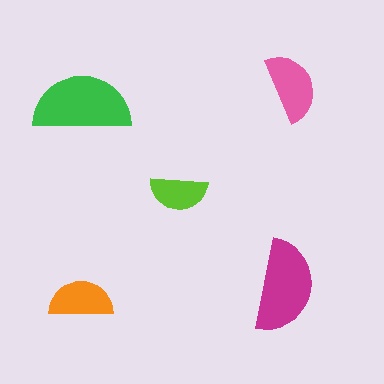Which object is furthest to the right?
The pink semicircle is rightmost.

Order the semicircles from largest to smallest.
the green one, the magenta one, the pink one, the orange one, the lime one.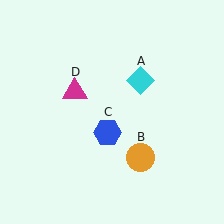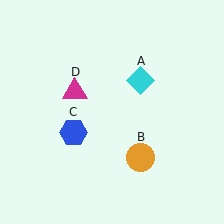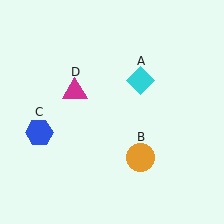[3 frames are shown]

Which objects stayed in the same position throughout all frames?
Cyan diamond (object A) and orange circle (object B) and magenta triangle (object D) remained stationary.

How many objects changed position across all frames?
1 object changed position: blue hexagon (object C).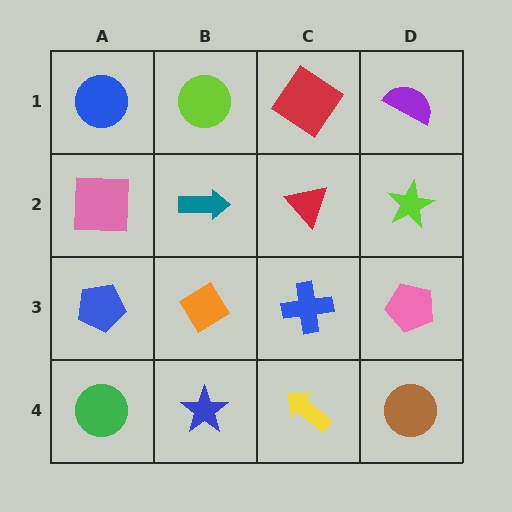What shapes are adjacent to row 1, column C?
A red triangle (row 2, column C), a lime circle (row 1, column B), a purple semicircle (row 1, column D).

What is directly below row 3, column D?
A brown circle.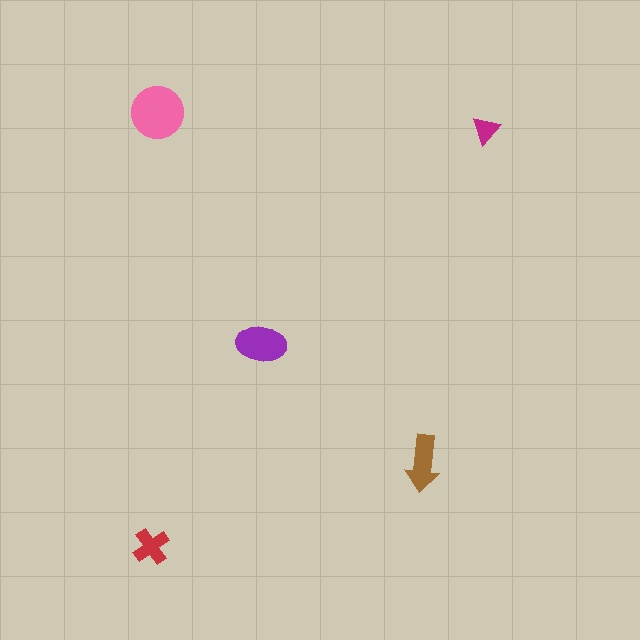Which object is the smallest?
The magenta triangle.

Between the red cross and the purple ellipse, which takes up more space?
The purple ellipse.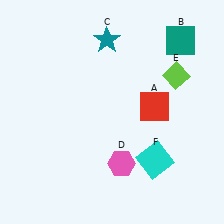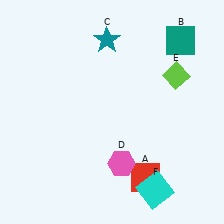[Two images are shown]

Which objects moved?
The objects that moved are: the red square (A), the cyan square (F).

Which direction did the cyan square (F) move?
The cyan square (F) moved down.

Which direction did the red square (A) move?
The red square (A) moved down.